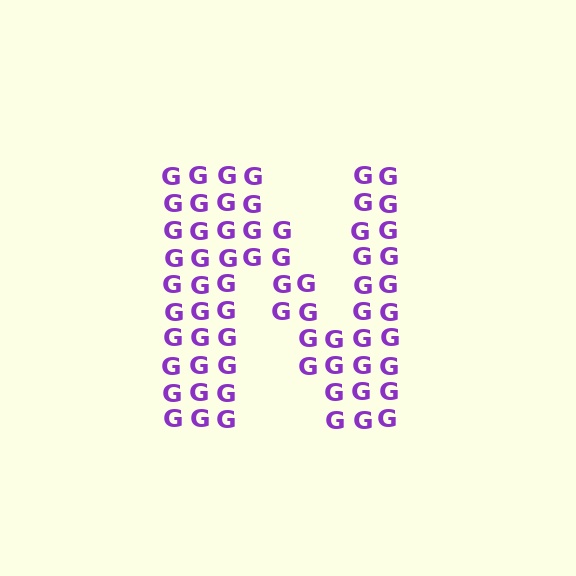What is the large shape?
The large shape is the letter N.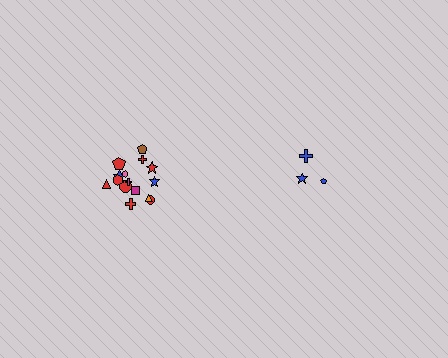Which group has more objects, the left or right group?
The left group.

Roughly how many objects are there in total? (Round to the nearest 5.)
Roughly 20 objects in total.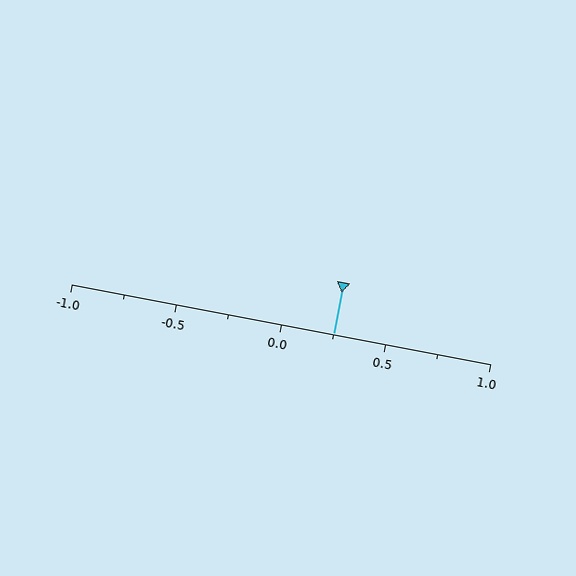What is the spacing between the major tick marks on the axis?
The major ticks are spaced 0.5 apart.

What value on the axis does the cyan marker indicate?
The marker indicates approximately 0.25.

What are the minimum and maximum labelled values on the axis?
The axis runs from -1.0 to 1.0.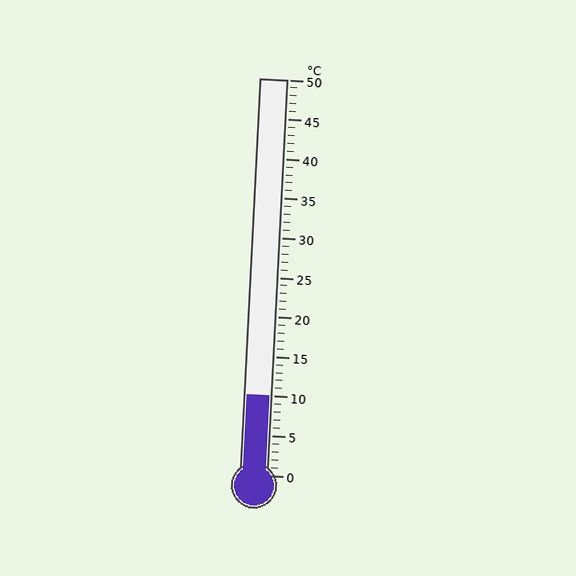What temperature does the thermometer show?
The thermometer shows approximately 10°C.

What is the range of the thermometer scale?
The thermometer scale ranges from 0°C to 50°C.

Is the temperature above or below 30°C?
The temperature is below 30°C.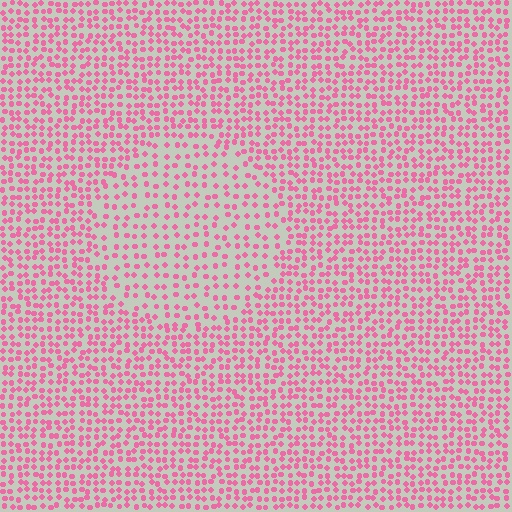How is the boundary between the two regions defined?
The boundary is defined by a change in element density (approximately 1.7x ratio). All elements are the same color, size, and shape.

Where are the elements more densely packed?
The elements are more densely packed outside the circle boundary.